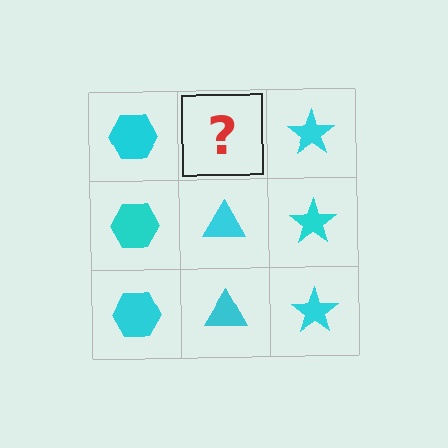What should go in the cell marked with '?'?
The missing cell should contain a cyan triangle.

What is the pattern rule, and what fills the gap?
The rule is that each column has a consistent shape. The gap should be filled with a cyan triangle.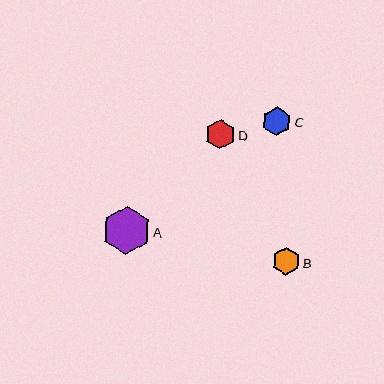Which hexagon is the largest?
Hexagon A is the largest with a size of approximately 48 pixels.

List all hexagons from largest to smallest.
From largest to smallest: A, D, C, B.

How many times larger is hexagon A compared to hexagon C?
Hexagon A is approximately 1.6 times the size of hexagon C.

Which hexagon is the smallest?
Hexagon B is the smallest with a size of approximately 28 pixels.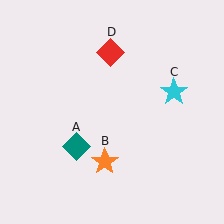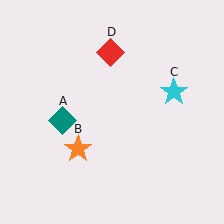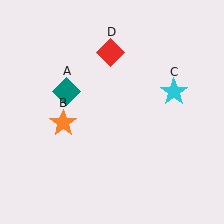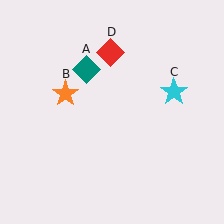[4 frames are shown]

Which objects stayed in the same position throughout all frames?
Cyan star (object C) and red diamond (object D) remained stationary.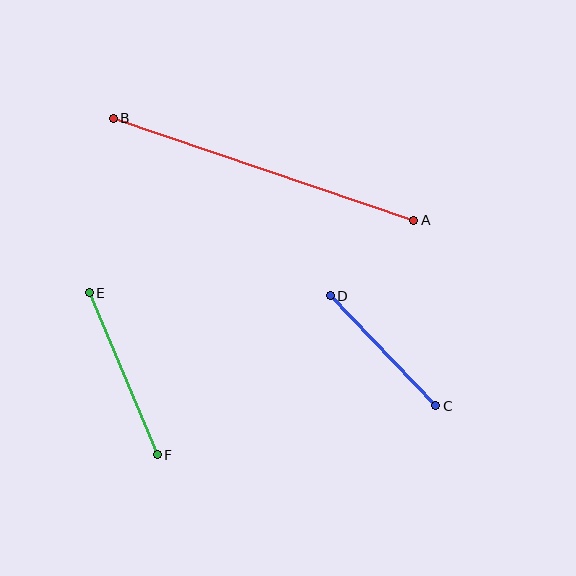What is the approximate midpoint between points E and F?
The midpoint is at approximately (123, 374) pixels.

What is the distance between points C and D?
The distance is approximately 152 pixels.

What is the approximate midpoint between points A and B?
The midpoint is at approximately (264, 169) pixels.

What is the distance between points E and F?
The distance is approximately 176 pixels.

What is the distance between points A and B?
The distance is approximately 317 pixels.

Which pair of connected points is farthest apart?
Points A and B are farthest apart.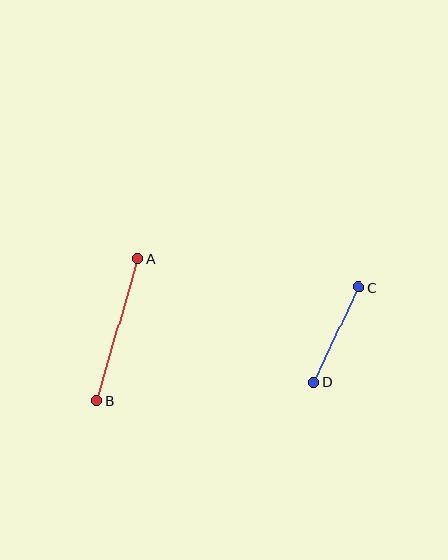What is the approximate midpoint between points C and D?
The midpoint is at approximately (336, 335) pixels.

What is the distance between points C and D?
The distance is approximately 105 pixels.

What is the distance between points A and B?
The distance is approximately 148 pixels.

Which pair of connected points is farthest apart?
Points A and B are farthest apart.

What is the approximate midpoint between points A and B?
The midpoint is at approximately (117, 330) pixels.